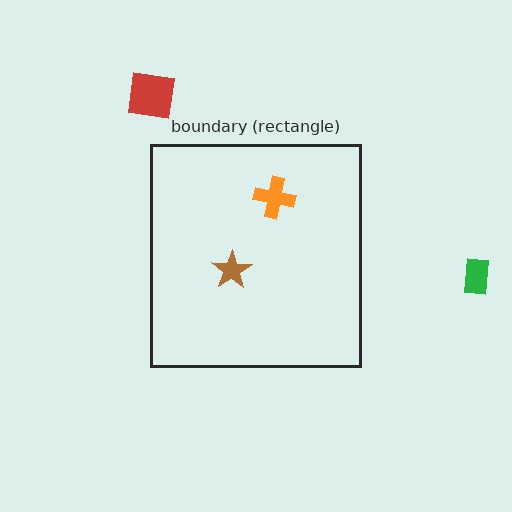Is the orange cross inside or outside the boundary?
Inside.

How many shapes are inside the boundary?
2 inside, 2 outside.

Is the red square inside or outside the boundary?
Outside.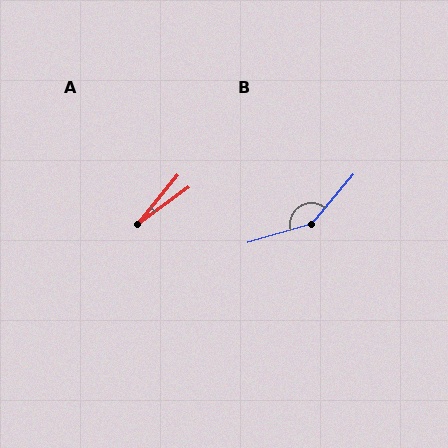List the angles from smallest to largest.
A (15°), B (146°).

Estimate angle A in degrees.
Approximately 15 degrees.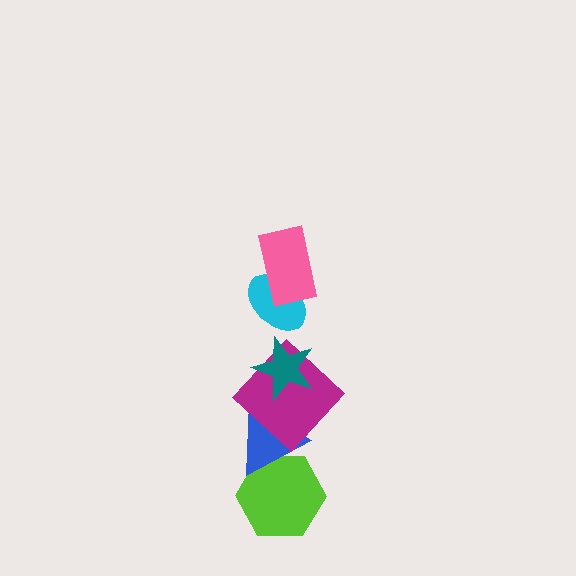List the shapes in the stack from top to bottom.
From top to bottom: the pink rectangle, the cyan ellipse, the teal star, the magenta diamond, the blue triangle, the lime hexagon.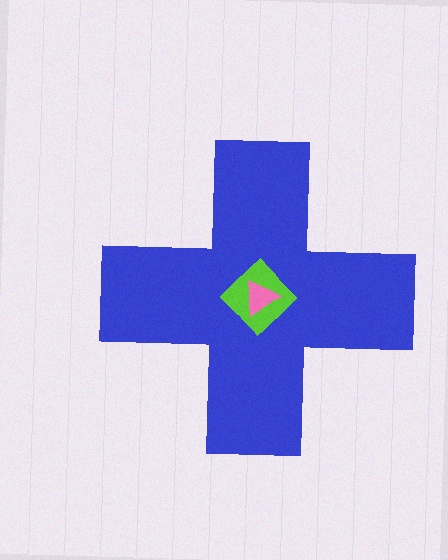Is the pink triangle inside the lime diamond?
Yes.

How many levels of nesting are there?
3.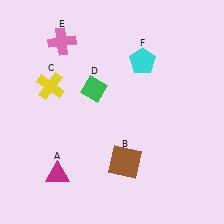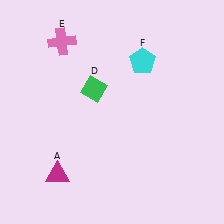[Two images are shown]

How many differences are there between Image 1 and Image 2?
There are 2 differences between the two images.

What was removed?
The yellow cross (C), the brown square (B) were removed in Image 2.